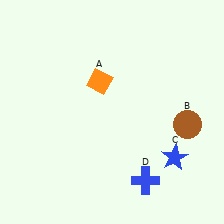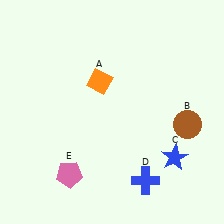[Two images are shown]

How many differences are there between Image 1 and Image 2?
There is 1 difference between the two images.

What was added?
A pink pentagon (E) was added in Image 2.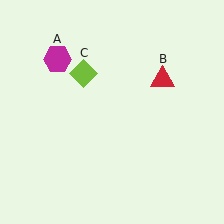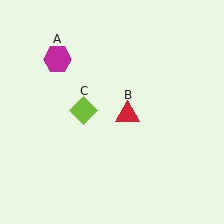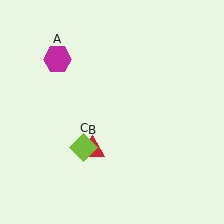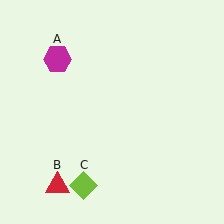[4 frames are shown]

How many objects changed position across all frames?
2 objects changed position: red triangle (object B), lime diamond (object C).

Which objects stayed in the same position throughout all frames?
Magenta hexagon (object A) remained stationary.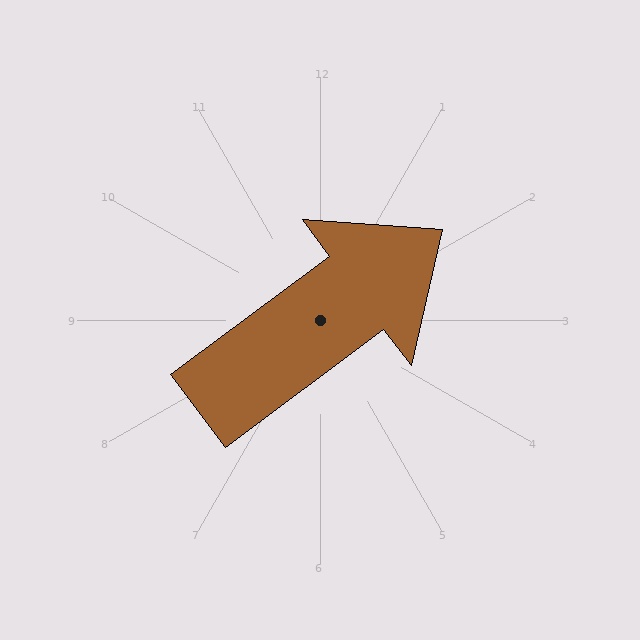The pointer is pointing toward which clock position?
Roughly 2 o'clock.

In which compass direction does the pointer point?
Northeast.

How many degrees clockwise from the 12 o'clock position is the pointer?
Approximately 53 degrees.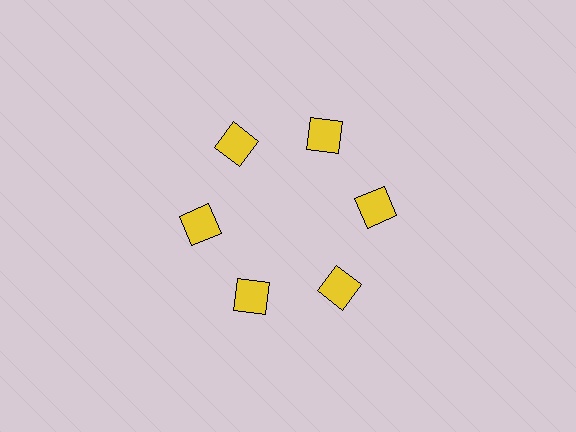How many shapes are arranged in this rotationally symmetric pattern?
There are 6 shapes, arranged in 6 groups of 1.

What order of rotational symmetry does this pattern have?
This pattern has 6-fold rotational symmetry.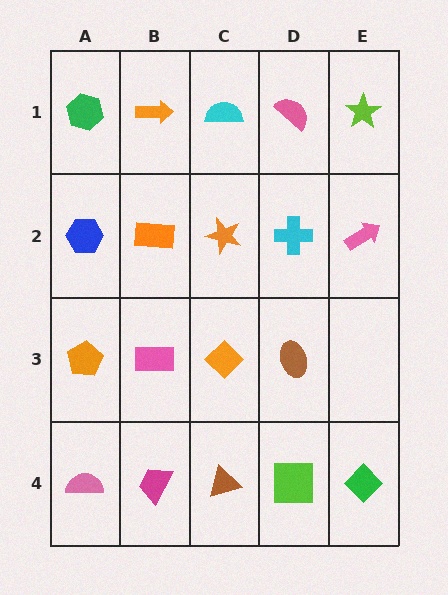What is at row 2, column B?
An orange rectangle.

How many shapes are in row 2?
5 shapes.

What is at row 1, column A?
A green hexagon.